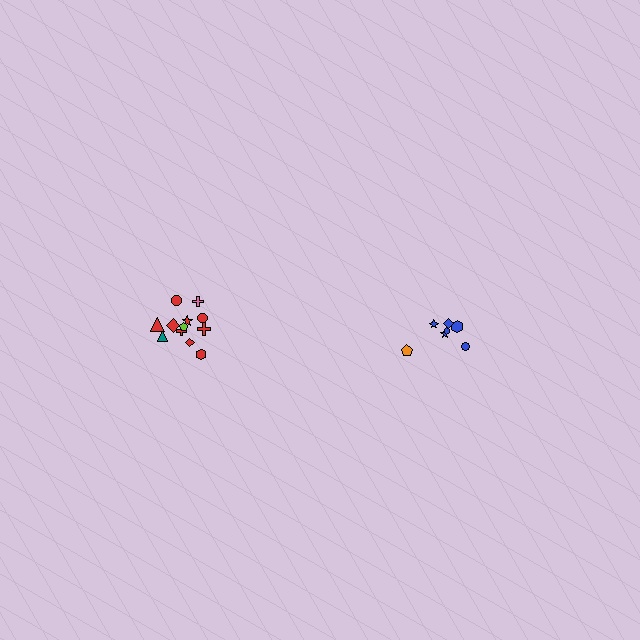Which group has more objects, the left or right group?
The left group.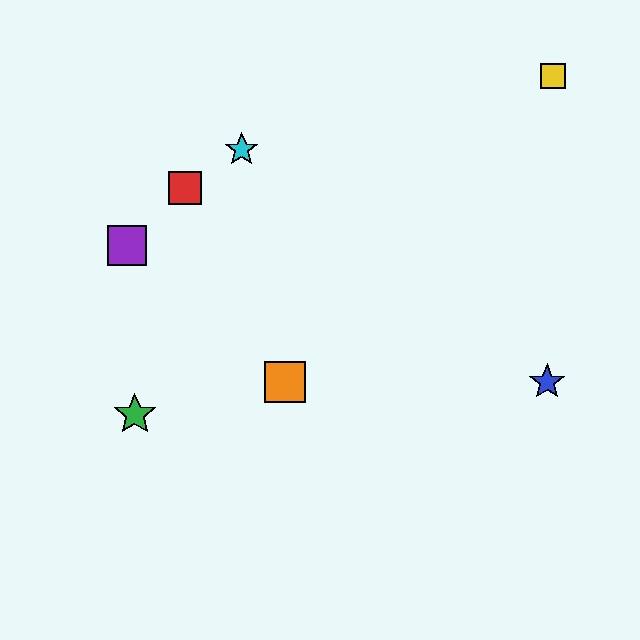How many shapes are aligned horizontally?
2 shapes (the blue star, the orange square) are aligned horizontally.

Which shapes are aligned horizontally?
The blue star, the orange square are aligned horizontally.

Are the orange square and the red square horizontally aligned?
No, the orange square is at y≈382 and the red square is at y≈188.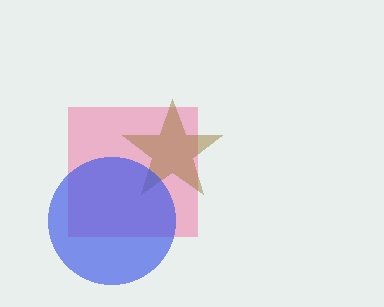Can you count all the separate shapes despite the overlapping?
Yes, there are 3 separate shapes.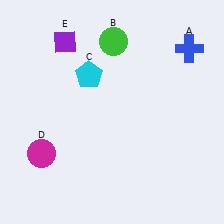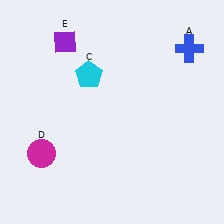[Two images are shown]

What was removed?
The green circle (B) was removed in Image 2.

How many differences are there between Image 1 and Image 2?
There is 1 difference between the two images.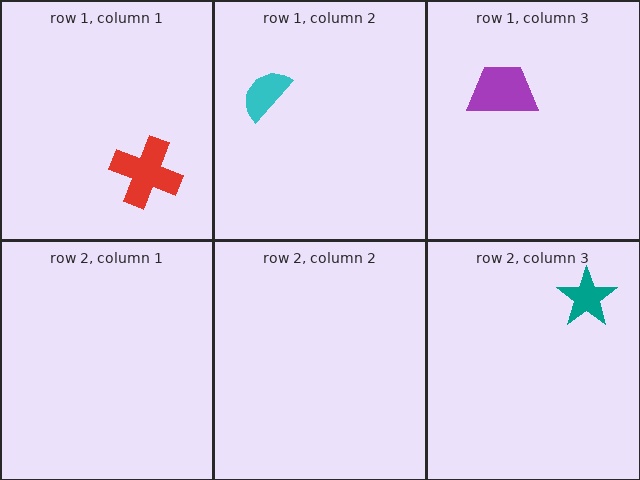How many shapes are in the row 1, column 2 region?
1.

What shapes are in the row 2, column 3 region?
The teal star.